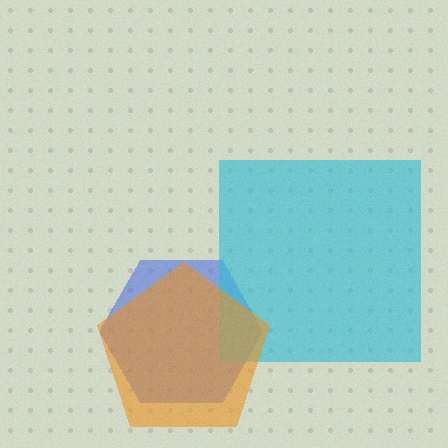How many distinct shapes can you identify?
There are 3 distinct shapes: a blue hexagon, a cyan square, an orange pentagon.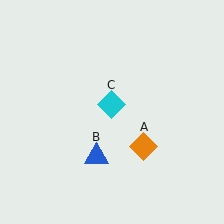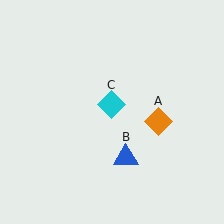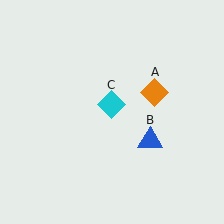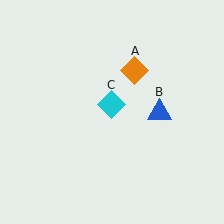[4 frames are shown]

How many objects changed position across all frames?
2 objects changed position: orange diamond (object A), blue triangle (object B).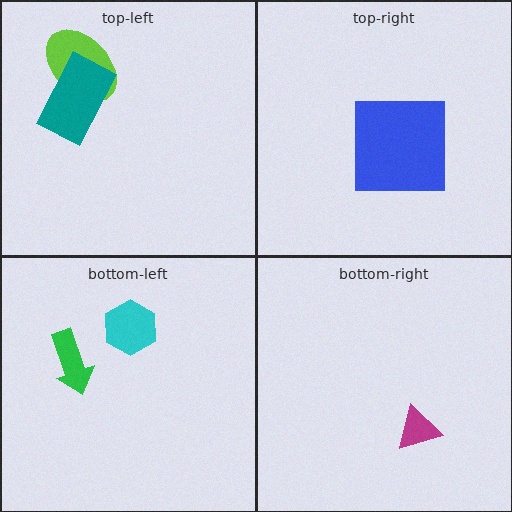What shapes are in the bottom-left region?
The green arrow, the cyan hexagon.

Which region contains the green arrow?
The bottom-left region.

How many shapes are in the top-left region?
2.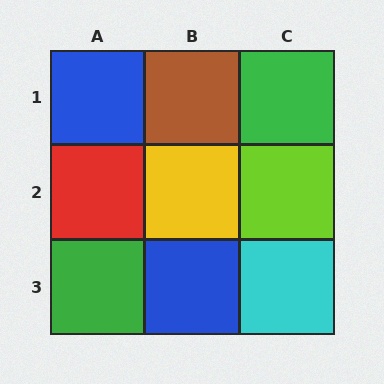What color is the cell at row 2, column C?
Lime.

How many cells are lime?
1 cell is lime.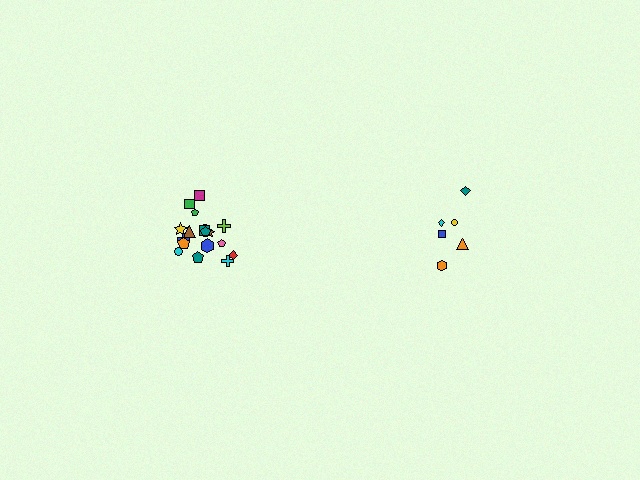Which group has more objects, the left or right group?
The left group.